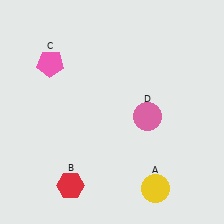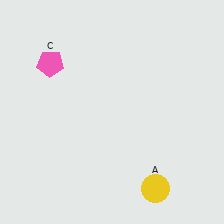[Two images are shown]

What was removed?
The red hexagon (B), the pink circle (D) were removed in Image 2.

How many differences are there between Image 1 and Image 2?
There are 2 differences between the two images.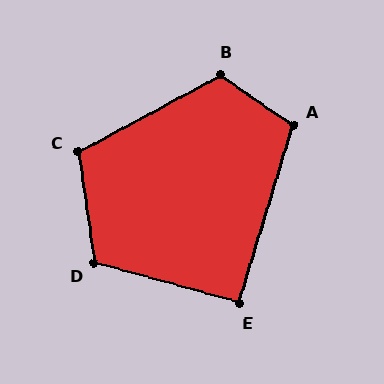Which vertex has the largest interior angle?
B, at approximately 116 degrees.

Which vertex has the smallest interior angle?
E, at approximately 91 degrees.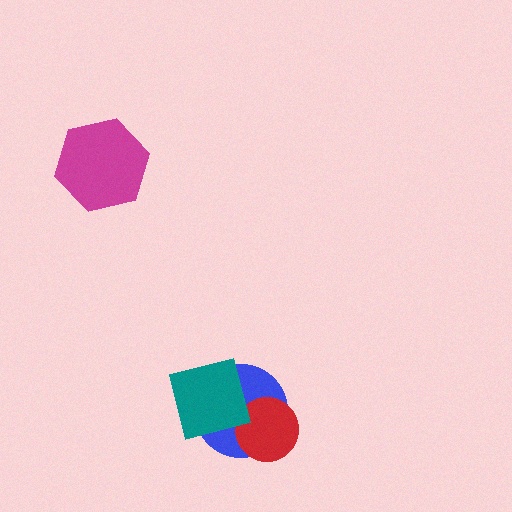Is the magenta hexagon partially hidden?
No, no other shape covers it.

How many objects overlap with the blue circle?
2 objects overlap with the blue circle.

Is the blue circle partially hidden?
Yes, it is partially covered by another shape.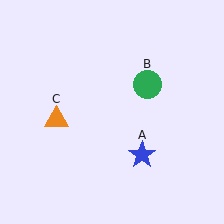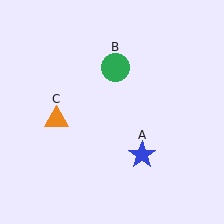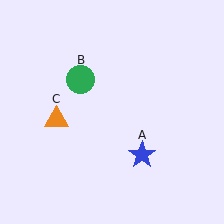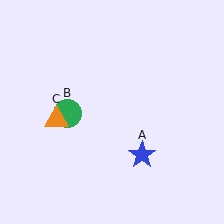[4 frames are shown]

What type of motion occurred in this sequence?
The green circle (object B) rotated counterclockwise around the center of the scene.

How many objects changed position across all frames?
1 object changed position: green circle (object B).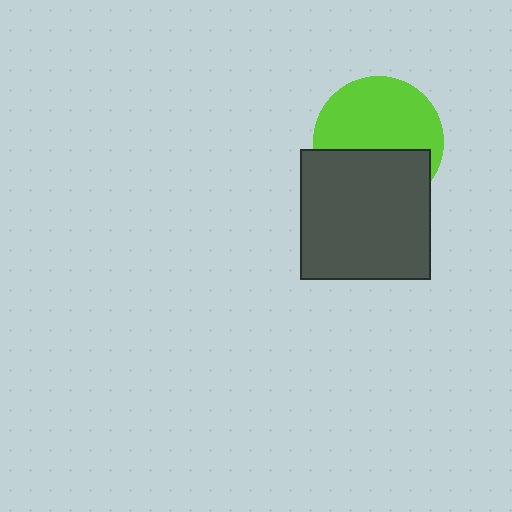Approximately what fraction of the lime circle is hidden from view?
Roughly 41% of the lime circle is hidden behind the dark gray square.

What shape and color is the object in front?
The object in front is a dark gray square.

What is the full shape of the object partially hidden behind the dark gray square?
The partially hidden object is a lime circle.